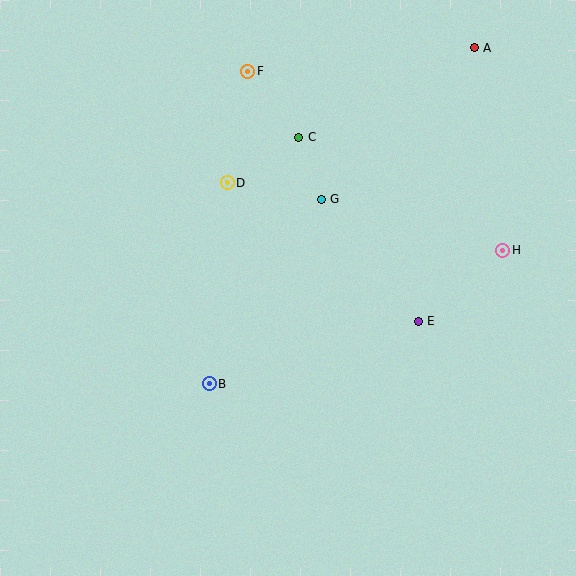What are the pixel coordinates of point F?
Point F is at (248, 71).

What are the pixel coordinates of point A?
Point A is at (474, 48).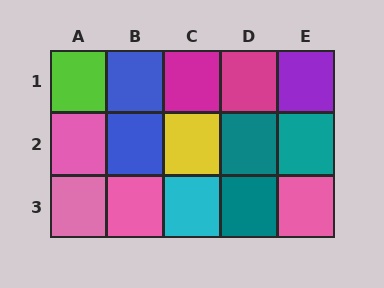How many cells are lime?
1 cell is lime.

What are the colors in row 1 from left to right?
Lime, blue, magenta, magenta, purple.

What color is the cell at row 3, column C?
Cyan.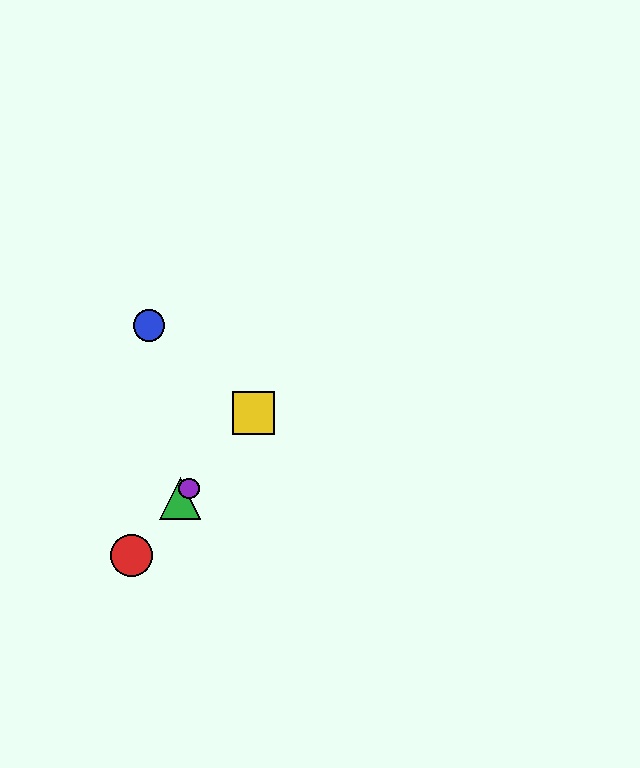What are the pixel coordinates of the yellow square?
The yellow square is at (253, 413).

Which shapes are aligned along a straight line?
The red circle, the green triangle, the yellow square, the purple circle are aligned along a straight line.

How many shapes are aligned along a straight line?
4 shapes (the red circle, the green triangle, the yellow square, the purple circle) are aligned along a straight line.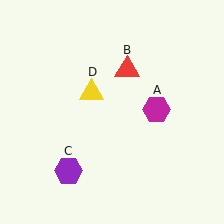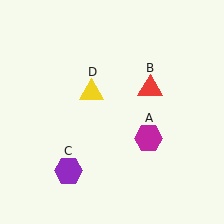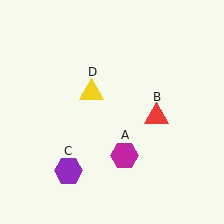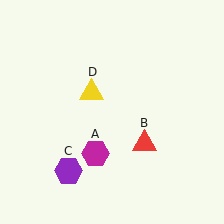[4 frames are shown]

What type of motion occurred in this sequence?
The magenta hexagon (object A), red triangle (object B) rotated clockwise around the center of the scene.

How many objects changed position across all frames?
2 objects changed position: magenta hexagon (object A), red triangle (object B).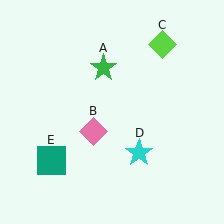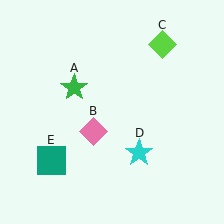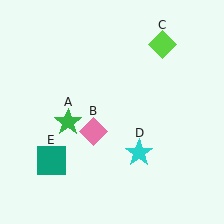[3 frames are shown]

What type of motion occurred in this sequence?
The green star (object A) rotated counterclockwise around the center of the scene.